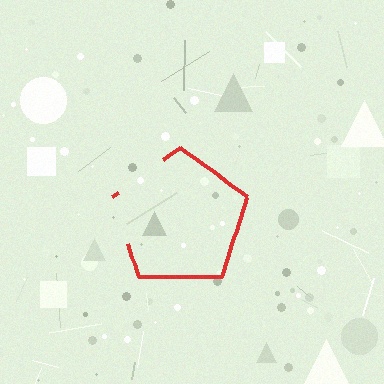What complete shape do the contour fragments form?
The contour fragments form a pentagon.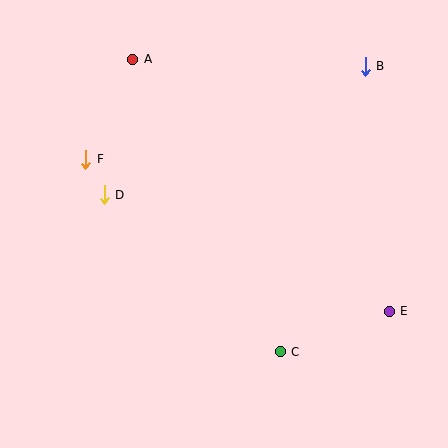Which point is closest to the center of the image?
Point D at (104, 195) is closest to the center.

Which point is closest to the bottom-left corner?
Point D is closest to the bottom-left corner.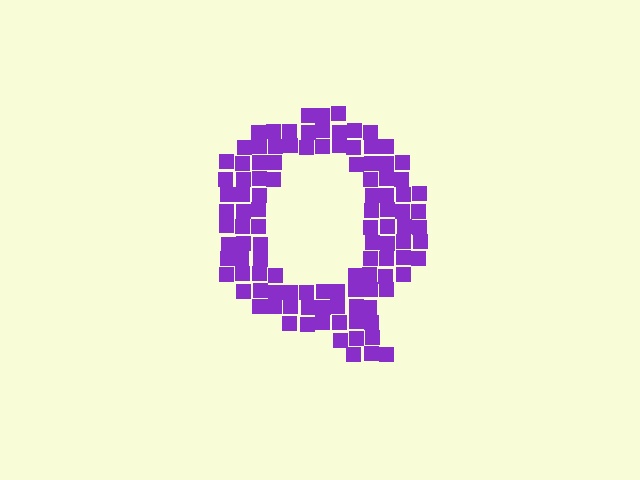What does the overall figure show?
The overall figure shows the letter Q.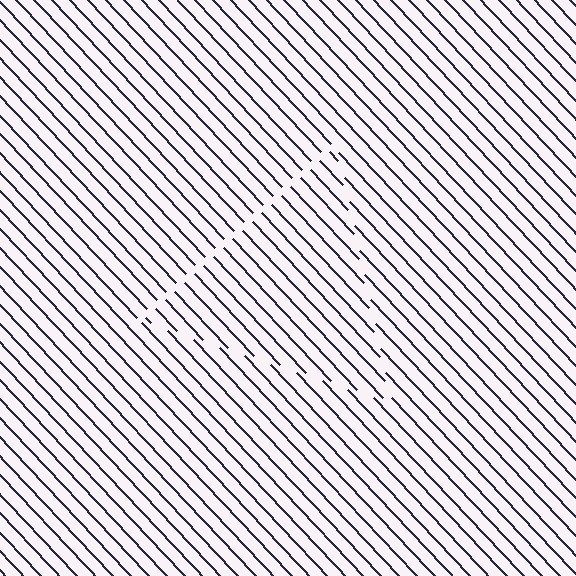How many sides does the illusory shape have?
3 sides — the line-ends trace a triangle.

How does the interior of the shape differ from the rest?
The interior of the shape contains the same grating, shifted by half a period — the contour is defined by the phase discontinuity where line-ends from the inner and outer gratings abut.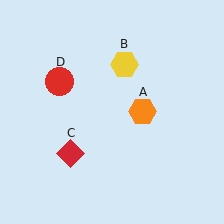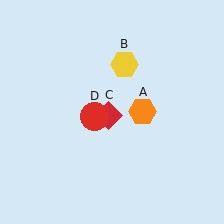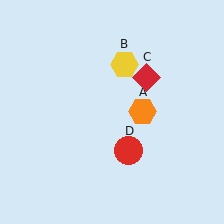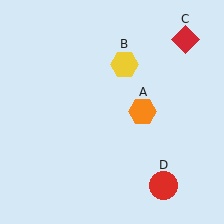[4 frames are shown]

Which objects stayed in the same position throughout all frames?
Orange hexagon (object A) and yellow hexagon (object B) remained stationary.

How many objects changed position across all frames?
2 objects changed position: red diamond (object C), red circle (object D).